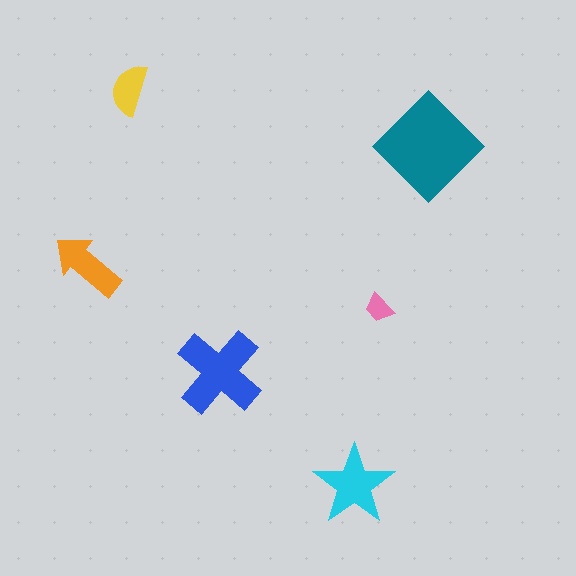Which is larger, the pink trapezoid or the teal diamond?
The teal diamond.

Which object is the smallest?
The pink trapezoid.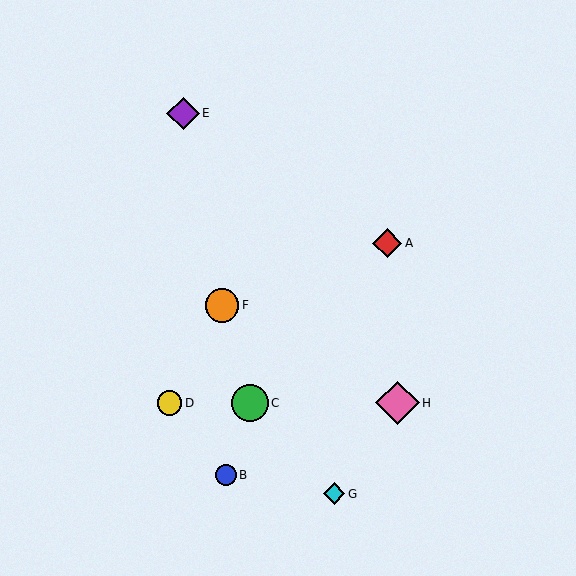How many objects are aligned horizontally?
3 objects (C, D, H) are aligned horizontally.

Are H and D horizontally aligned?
Yes, both are at y≈403.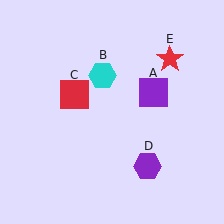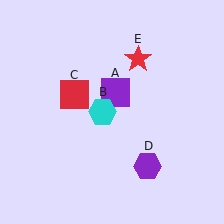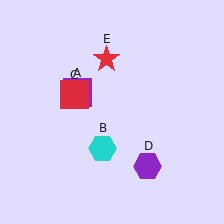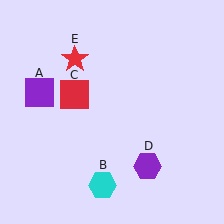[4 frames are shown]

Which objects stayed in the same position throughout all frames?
Red square (object C) and purple hexagon (object D) remained stationary.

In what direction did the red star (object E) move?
The red star (object E) moved left.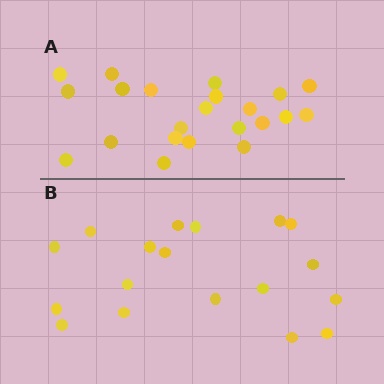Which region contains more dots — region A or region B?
Region A (the top region) has more dots.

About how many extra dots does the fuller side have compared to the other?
Region A has about 4 more dots than region B.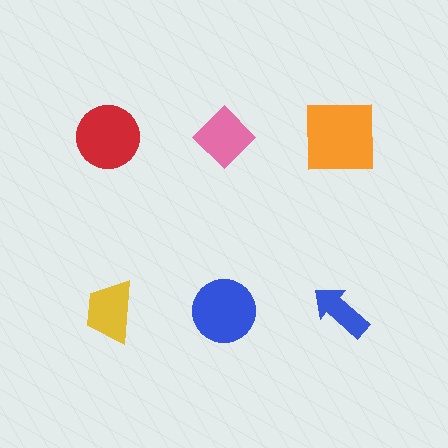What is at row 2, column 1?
A yellow trapezoid.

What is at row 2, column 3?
A blue arrow.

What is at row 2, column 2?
A blue circle.